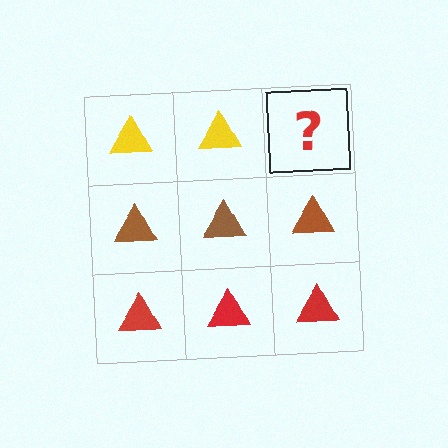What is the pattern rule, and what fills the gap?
The rule is that each row has a consistent color. The gap should be filled with a yellow triangle.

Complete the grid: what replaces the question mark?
The question mark should be replaced with a yellow triangle.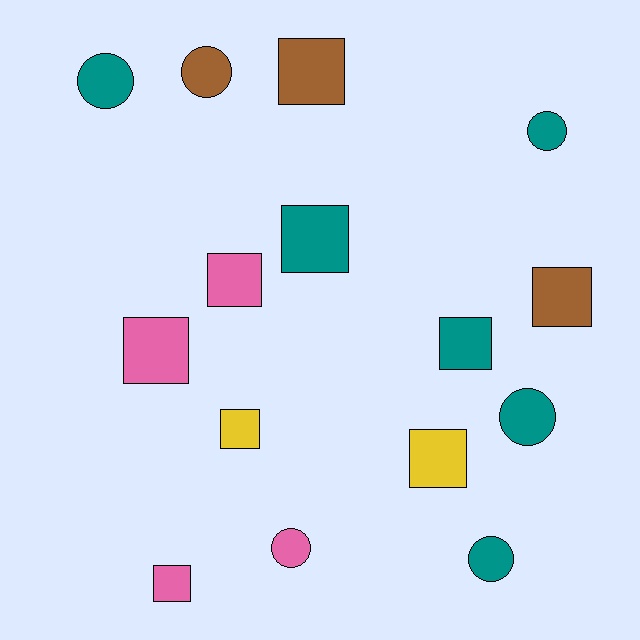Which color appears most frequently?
Teal, with 6 objects.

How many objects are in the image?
There are 15 objects.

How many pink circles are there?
There is 1 pink circle.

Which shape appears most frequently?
Square, with 9 objects.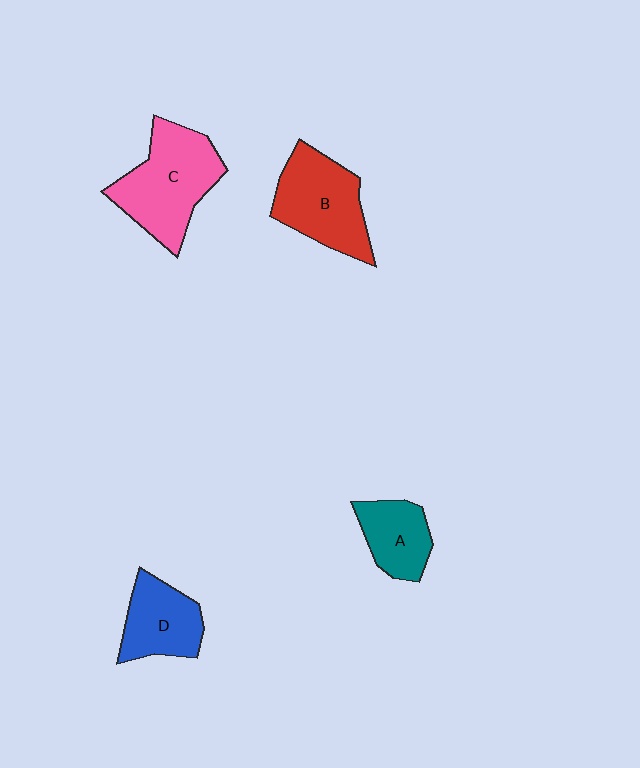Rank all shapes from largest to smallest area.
From largest to smallest: C (pink), B (red), D (blue), A (teal).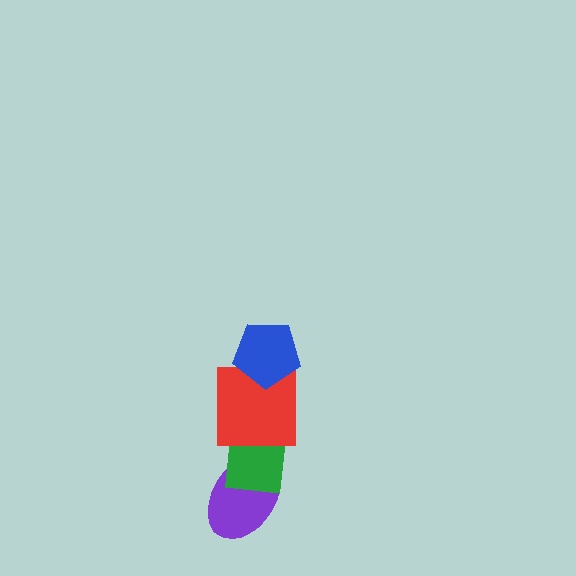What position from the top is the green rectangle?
The green rectangle is 3rd from the top.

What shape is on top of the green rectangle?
The red square is on top of the green rectangle.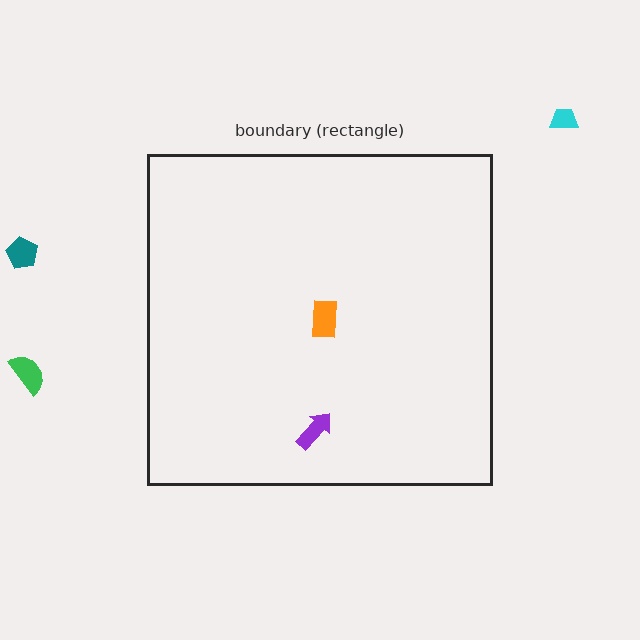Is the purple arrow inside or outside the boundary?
Inside.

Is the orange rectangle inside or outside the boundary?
Inside.